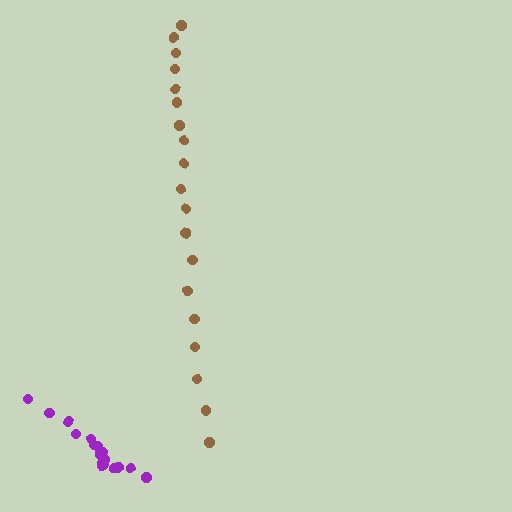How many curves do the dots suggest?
There are 2 distinct paths.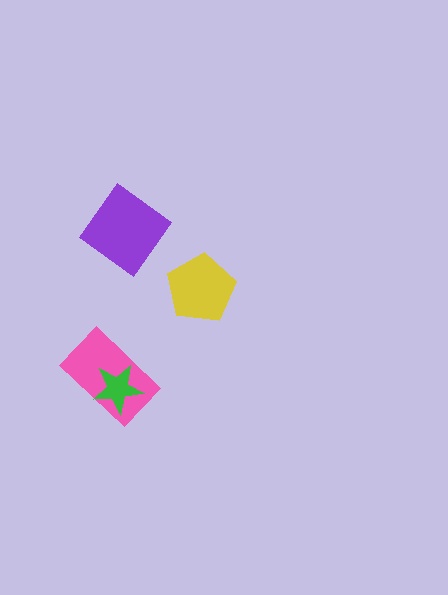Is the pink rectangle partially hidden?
Yes, it is partially covered by another shape.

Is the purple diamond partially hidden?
No, no other shape covers it.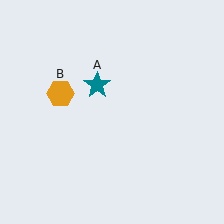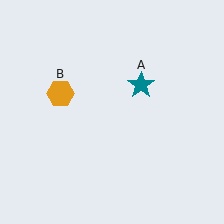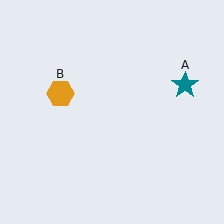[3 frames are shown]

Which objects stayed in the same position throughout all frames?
Orange hexagon (object B) remained stationary.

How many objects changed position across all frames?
1 object changed position: teal star (object A).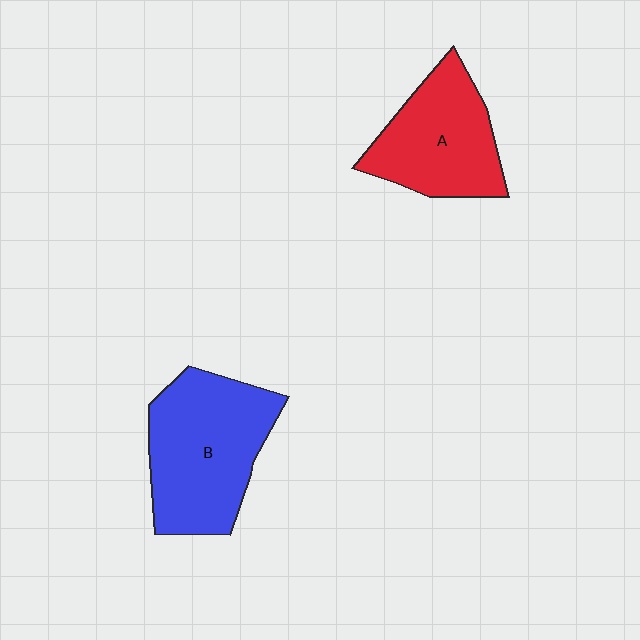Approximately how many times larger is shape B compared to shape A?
Approximately 1.3 times.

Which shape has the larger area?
Shape B (blue).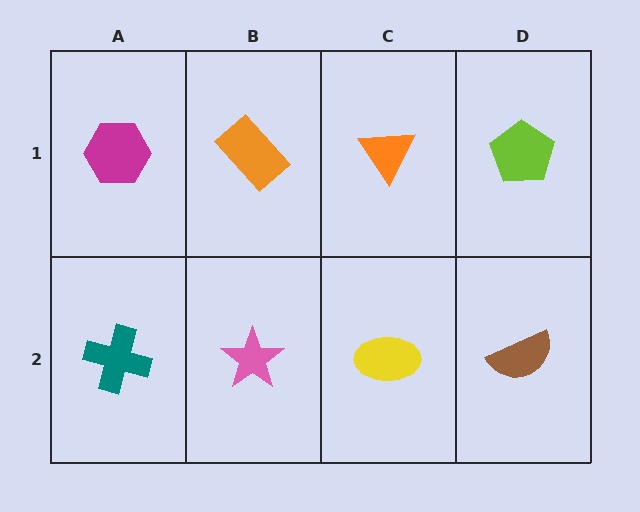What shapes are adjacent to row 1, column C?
A yellow ellipse (row 2, column C), an orange rectangle (row 1, column B), a lime pentagon (row 1, column D).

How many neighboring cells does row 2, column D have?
2.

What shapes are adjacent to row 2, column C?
An orange triangle (row 1, column C), a pink star (row 2, column B), a brown semicircle (row 2, column D).